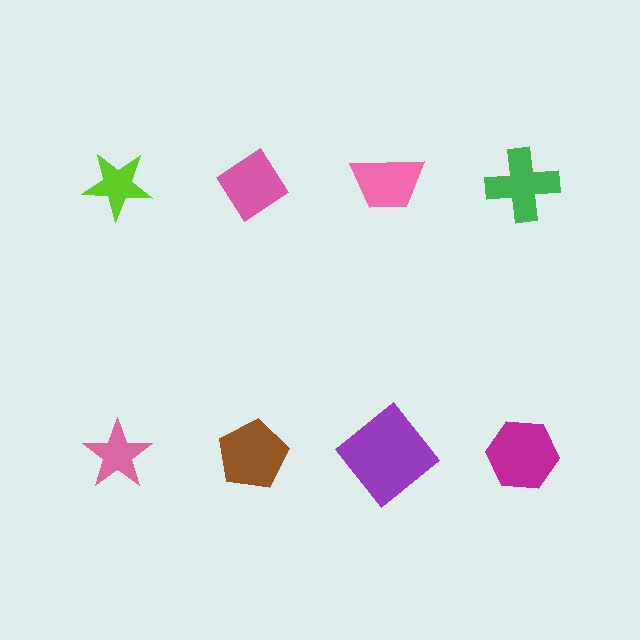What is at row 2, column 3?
A purple diamond.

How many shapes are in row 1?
4 shapes.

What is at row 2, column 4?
A magenta hexagon.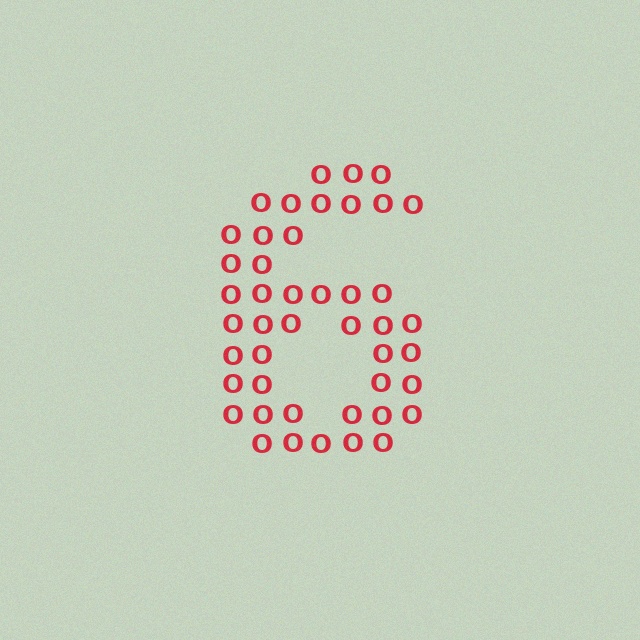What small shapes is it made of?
It is made of small letter O's.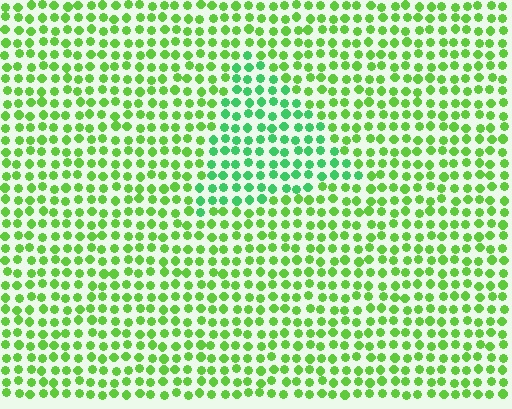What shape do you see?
I see a triangle.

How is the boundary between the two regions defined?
The boundary is defined purely by a slight shift in hue (about 31 degrees). Spacing, size, and orientation are identical on both sides.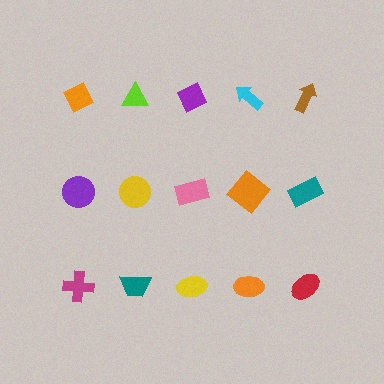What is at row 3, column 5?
A red ellipse.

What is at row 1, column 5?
A brown arrow.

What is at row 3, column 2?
A teal trapezoid.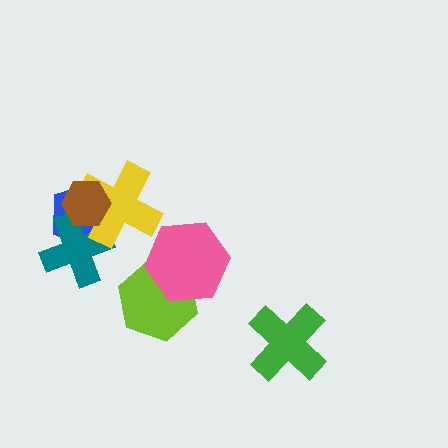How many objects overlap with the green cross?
0 objects overlap with the green cross.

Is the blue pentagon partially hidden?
Yes, it is partially covered by another shape.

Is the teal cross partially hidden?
Yes, it is partially covered by another shape.